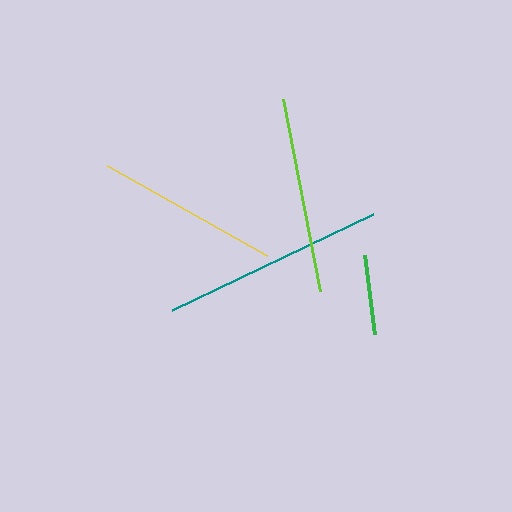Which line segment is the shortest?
The green line is the shortest at approximately 79 pixels.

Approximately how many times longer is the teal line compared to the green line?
The teal line is approximately 2.8 times the length of the green line.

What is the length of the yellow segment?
The yellow segment is approximately 184 pixels long.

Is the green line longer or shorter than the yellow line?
The yellow line is longer than the green line.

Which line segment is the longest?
The teal line is the longest at approximately 224 pixels.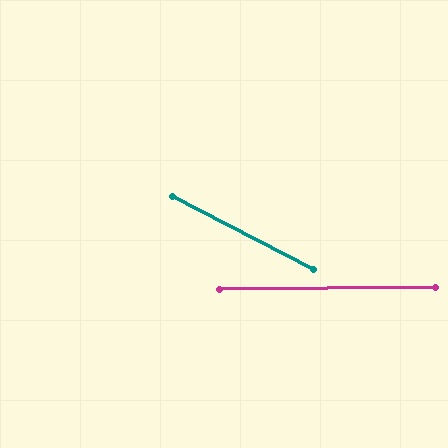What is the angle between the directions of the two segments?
Approximately 28 degrees.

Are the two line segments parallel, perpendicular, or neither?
Neither parallel nor perpendicular — they differ by about 28°.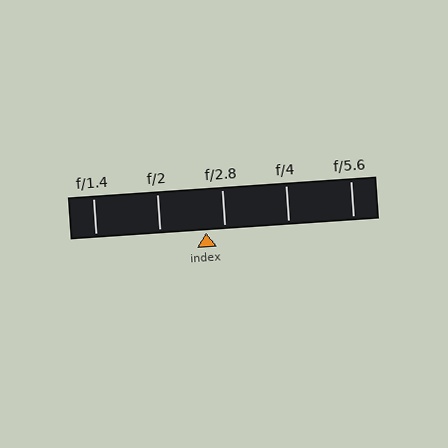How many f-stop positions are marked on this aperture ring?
There are 5 f-stop positions marked.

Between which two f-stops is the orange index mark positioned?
The index mark is between f/2 and f/2.8.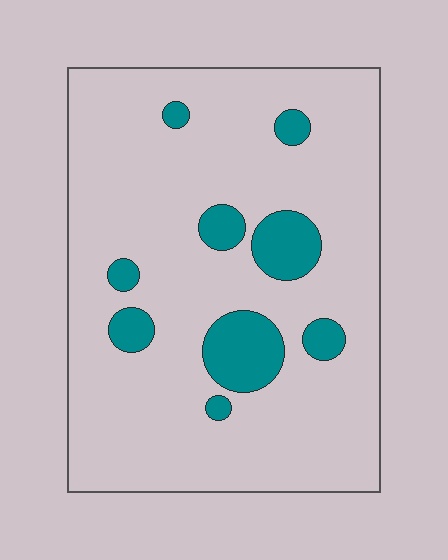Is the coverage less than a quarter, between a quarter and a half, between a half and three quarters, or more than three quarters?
Less than a quarter.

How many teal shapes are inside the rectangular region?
9.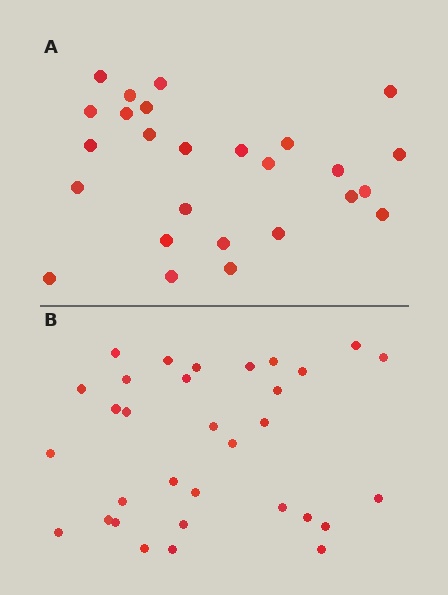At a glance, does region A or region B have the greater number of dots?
Region B (the bottom region) has more dots.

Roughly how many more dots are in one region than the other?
Region B has about 6 more dots than region A.